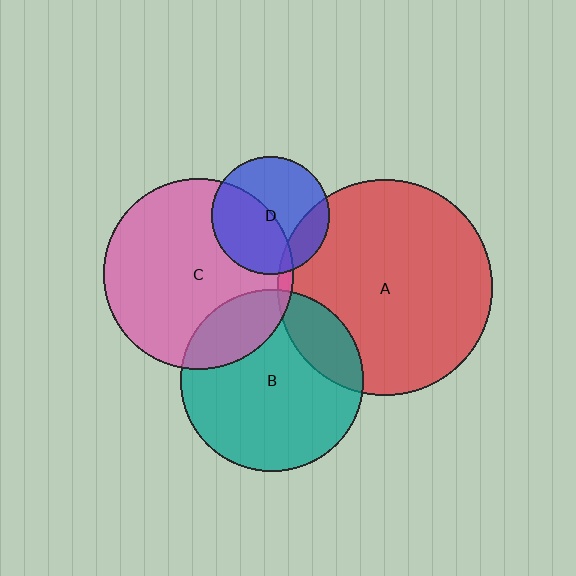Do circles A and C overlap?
Yes.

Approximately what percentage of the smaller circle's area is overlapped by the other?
Approximately 5%.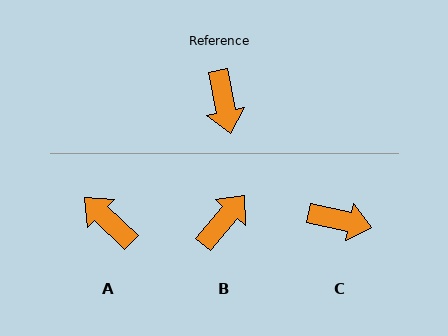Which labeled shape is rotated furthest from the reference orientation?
A, about 145 degrees away.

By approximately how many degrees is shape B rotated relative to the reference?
Approximately 128 degrees counter-clockwise.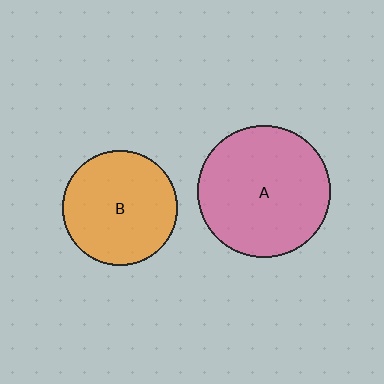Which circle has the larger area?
Circle A (pink).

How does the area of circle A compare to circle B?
Approximately 1.3 times.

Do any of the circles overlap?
No, none of the circles overlap.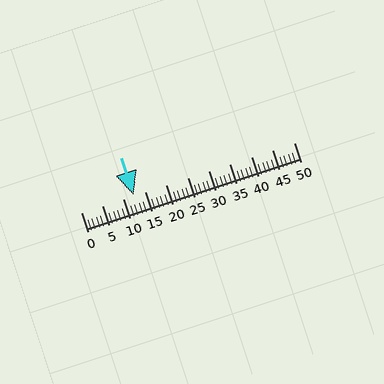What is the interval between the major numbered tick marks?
The major tick marks are spaced 5 units apart.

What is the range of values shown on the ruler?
The ruler shows values from 0 to 50.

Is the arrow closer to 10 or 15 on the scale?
The arrow is closer to 10.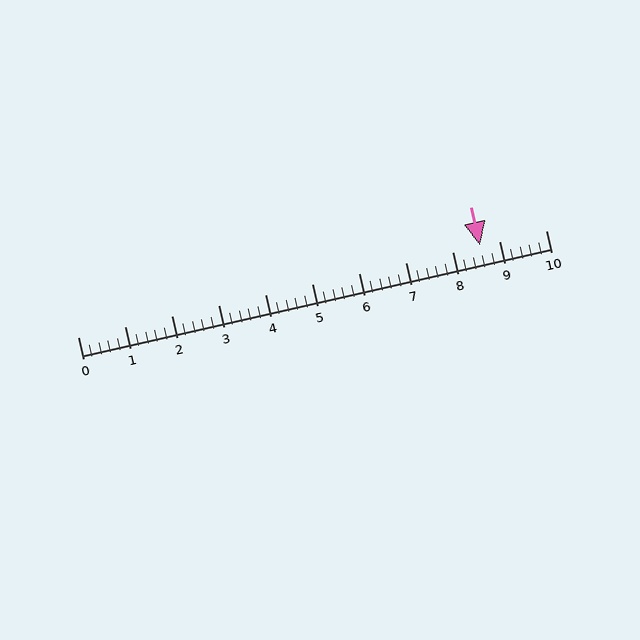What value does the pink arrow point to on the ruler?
The pink arrow points to approximately 8.6.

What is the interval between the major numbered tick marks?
The major tick marks are spaced 1 units apart.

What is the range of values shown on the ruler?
The ruler shows values from 0 to 10.